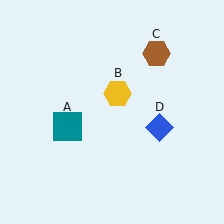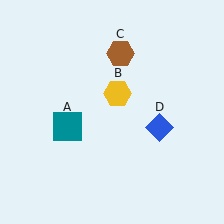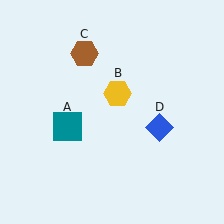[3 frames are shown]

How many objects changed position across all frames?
1 object changed position: brown hexagon (object C).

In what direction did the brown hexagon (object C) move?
The brown hexagon (object C) moved left.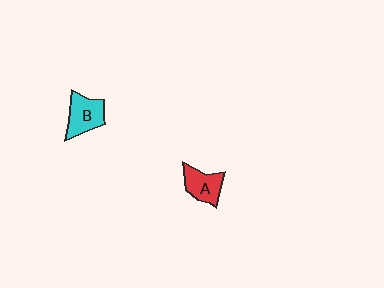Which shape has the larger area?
Shape B (cyan).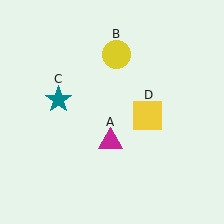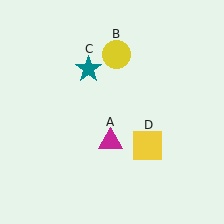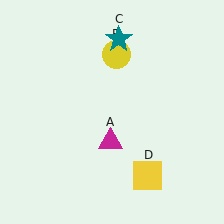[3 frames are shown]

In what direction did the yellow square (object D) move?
The yellow square (object D) moved down.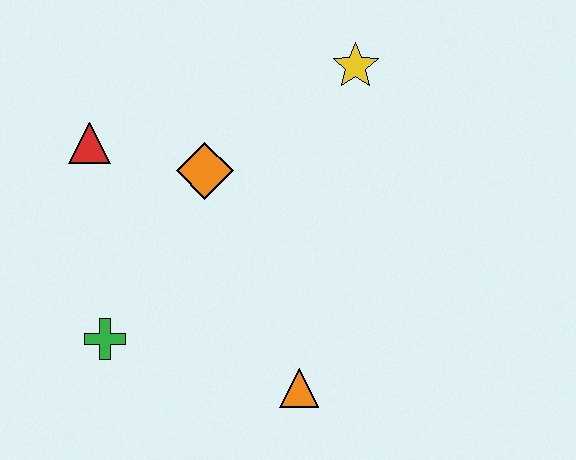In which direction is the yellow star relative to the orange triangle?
The yellow star is above the orange triangle.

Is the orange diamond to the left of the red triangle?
No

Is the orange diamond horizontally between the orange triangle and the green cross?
Yes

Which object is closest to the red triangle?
The orange diamond is closest to the red triangle.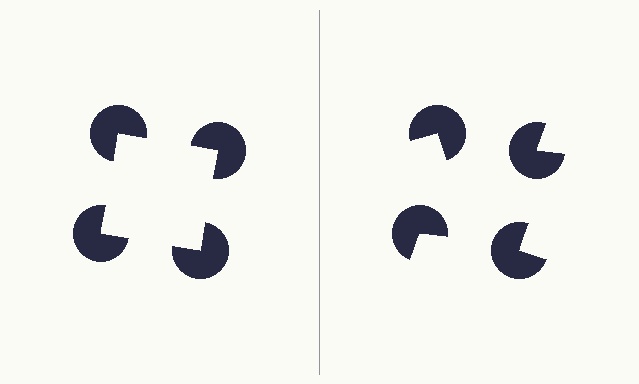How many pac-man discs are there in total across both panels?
8 — 4 on each side.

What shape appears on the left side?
An illusory square.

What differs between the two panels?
The pac-man discs are positioned identically on both sides; only the wedge orientations differ. On the left they align to a square; on the right they are misaligned.